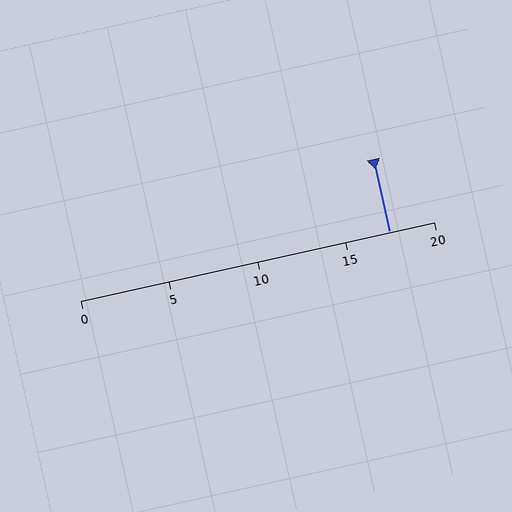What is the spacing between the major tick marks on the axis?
The major ticks are spaced 5 apart.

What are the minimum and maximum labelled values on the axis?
The axis runs from 0 to 20.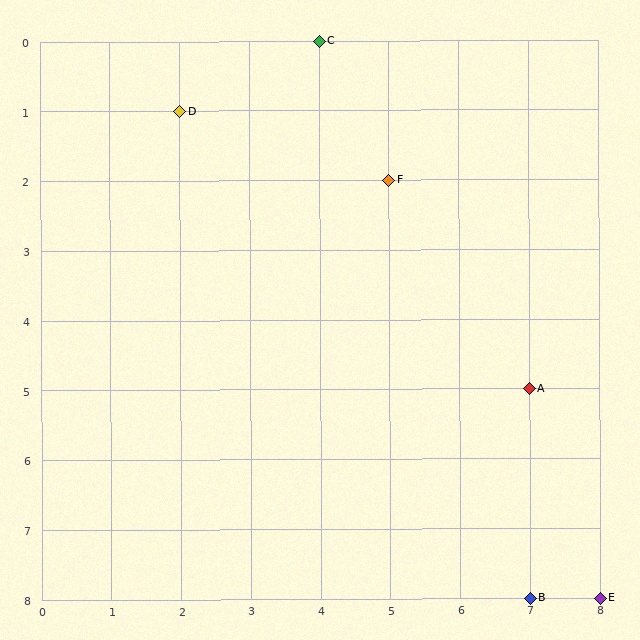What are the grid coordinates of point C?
Point C is at grid coordinates (4, 0).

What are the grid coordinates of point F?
Point F is at grid coordinates (5, 2).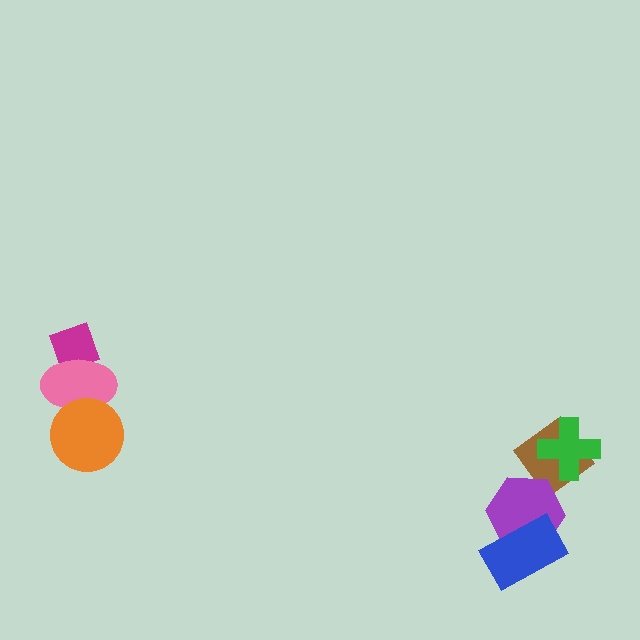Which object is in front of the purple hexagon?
The blue rectangle is in front of the purple hexagon.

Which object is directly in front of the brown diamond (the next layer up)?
The green cross is directly in front of the brown diamond.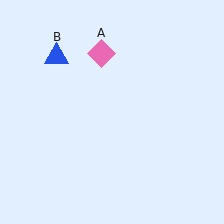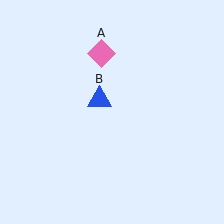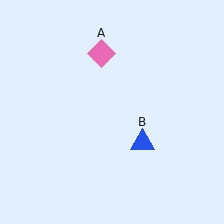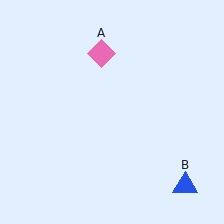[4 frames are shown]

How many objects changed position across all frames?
1 object changed position: blue triangle (object B).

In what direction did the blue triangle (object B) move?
The blue triangle (object B) moved down and to the right.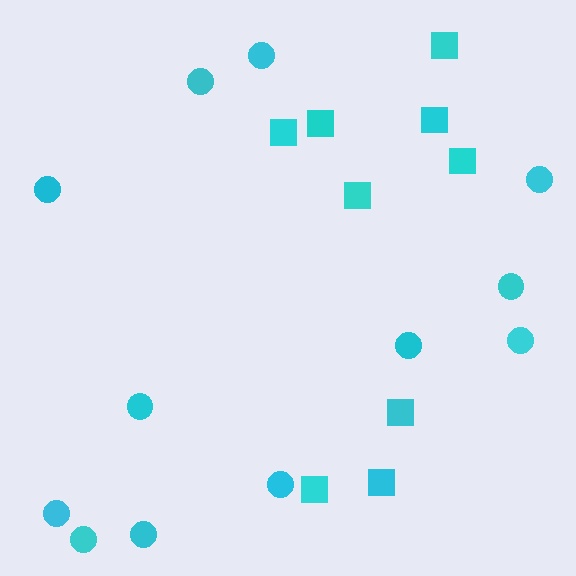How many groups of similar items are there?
There are 2 groups: one group of circles (12) and one group of squares (9).